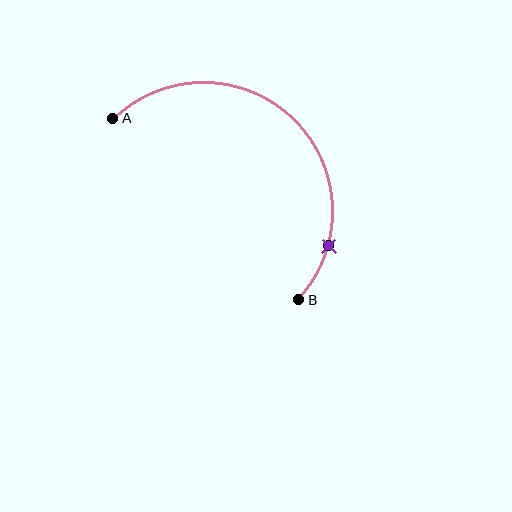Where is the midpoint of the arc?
The arc midpoint is the point on the curve farthest from the straight line joining A and B. It sits above and to the right of that line.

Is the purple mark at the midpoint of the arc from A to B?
No. The purple mark lies on the arc but is closer to endpoint B. The arc midpoint would be at the point on the curve equidistant along the arc from both A and B.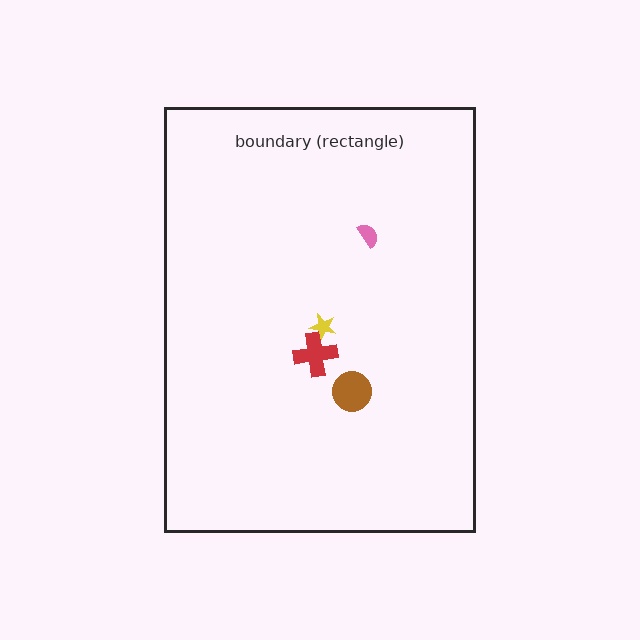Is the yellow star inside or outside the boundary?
Inside.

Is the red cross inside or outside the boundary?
Inside.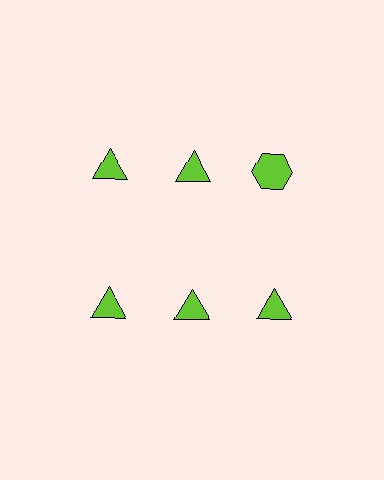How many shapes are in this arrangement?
There are 6 shapes arranged in a grid pattern.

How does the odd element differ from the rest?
It has a different shape: hexagon instead of triangle.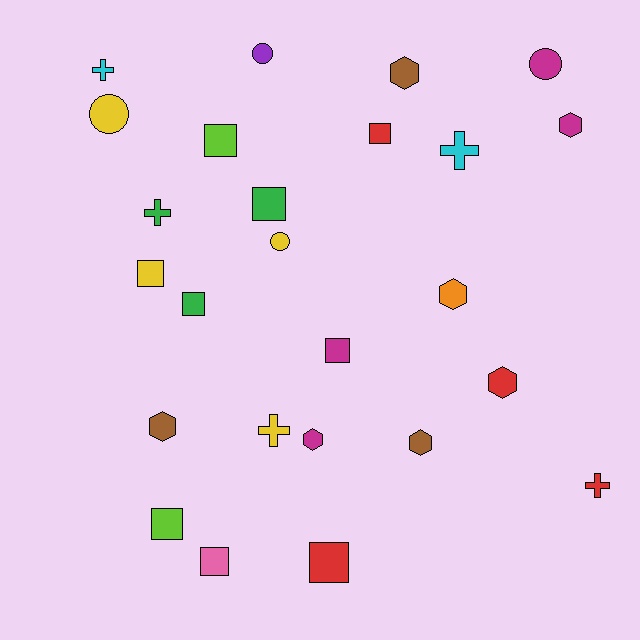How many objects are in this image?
There are 25 objects.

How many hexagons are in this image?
There are 7 hexagons.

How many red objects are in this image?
There are 4 red objects.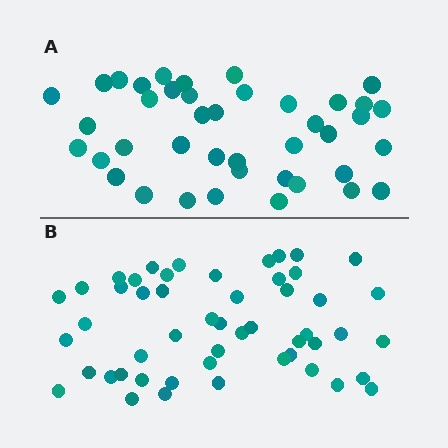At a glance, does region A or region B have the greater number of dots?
Region B (the bottom region) has more dots.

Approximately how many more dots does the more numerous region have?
Region B has roughly 10 or so more dots than region A.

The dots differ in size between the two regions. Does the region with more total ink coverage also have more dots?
No. Region A has more total ink coverage because its dots are larger, but region B actually contains more individual dots. Total area can be misleading — the number of items is what matters here.